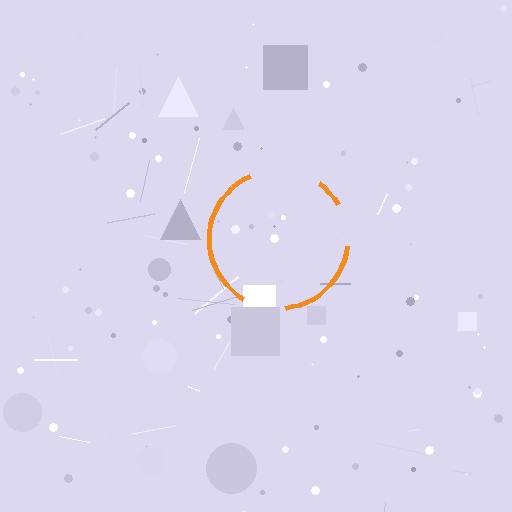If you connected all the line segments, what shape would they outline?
They would outline a circle.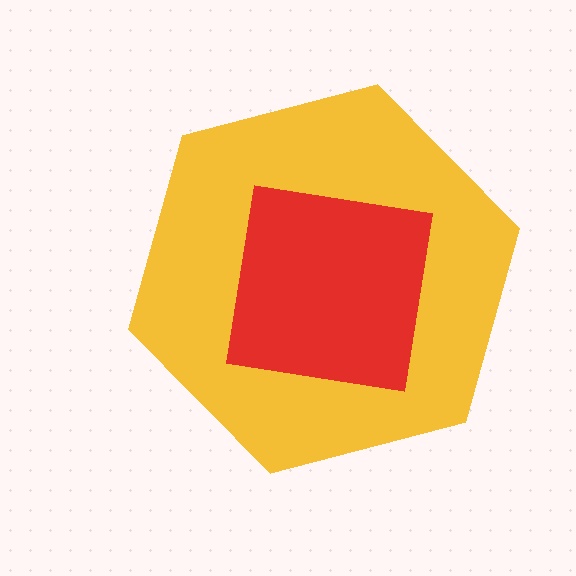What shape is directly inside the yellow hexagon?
The red square.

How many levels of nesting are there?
2.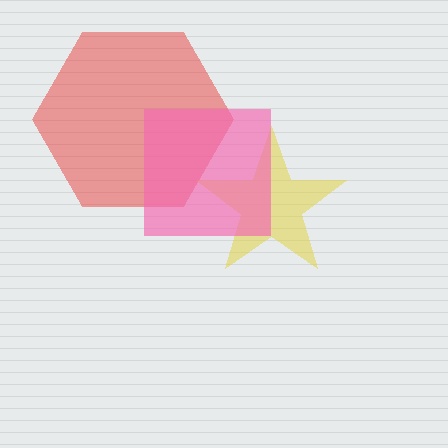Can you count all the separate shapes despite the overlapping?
Yes, there are 3 separate shapes.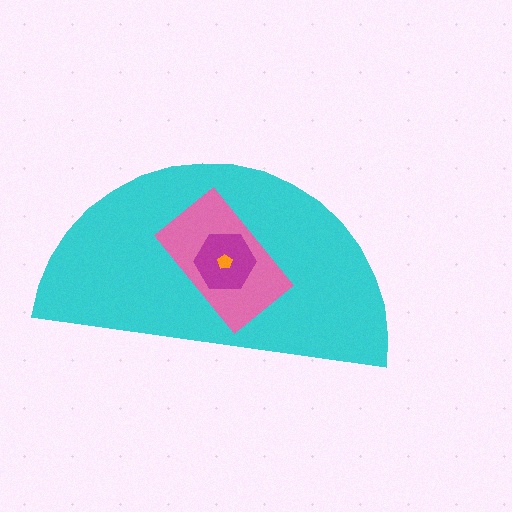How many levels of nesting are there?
4.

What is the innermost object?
The orange pentagon.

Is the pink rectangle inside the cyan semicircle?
Yes.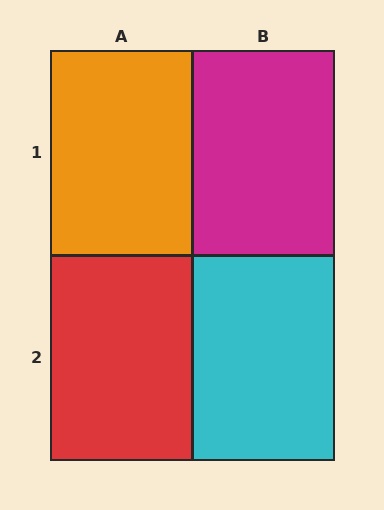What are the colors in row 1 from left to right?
Orange, magenta.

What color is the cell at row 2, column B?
Cyan.